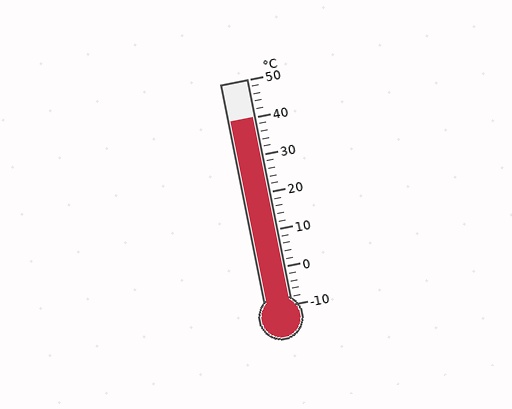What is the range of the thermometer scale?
The thermometer scale ranges from -10°C to 50°C.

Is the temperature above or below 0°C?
The temperature is above 0°C.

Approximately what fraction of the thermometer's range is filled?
The thermometer is filled to approximately 85% of its range.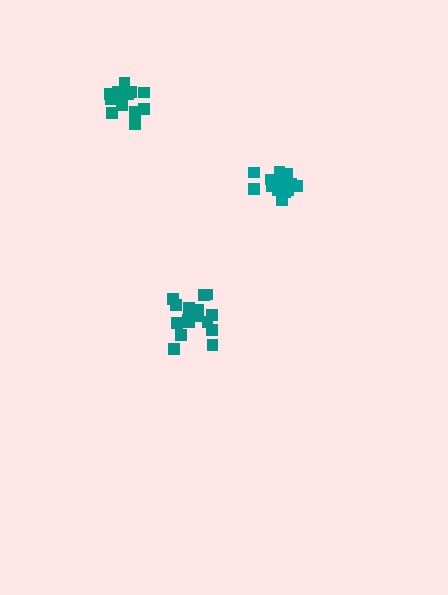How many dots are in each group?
Group 1: 18 dots, Group 2: 14 dots, Group 3: 13 dots (45 total).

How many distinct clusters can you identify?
There are 3 distinct clusters.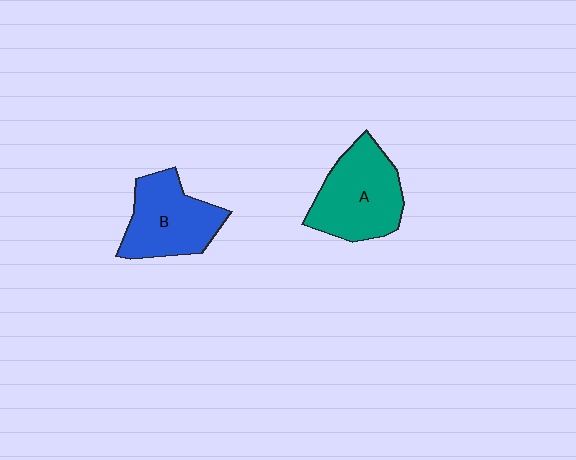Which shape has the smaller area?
Shape B (blue).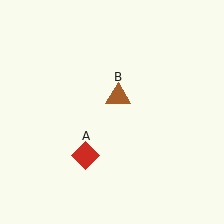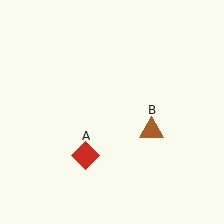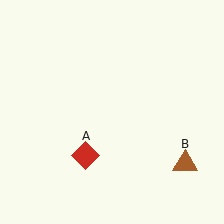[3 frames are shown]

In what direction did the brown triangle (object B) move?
The brown triangle (object B) moved down and to the right.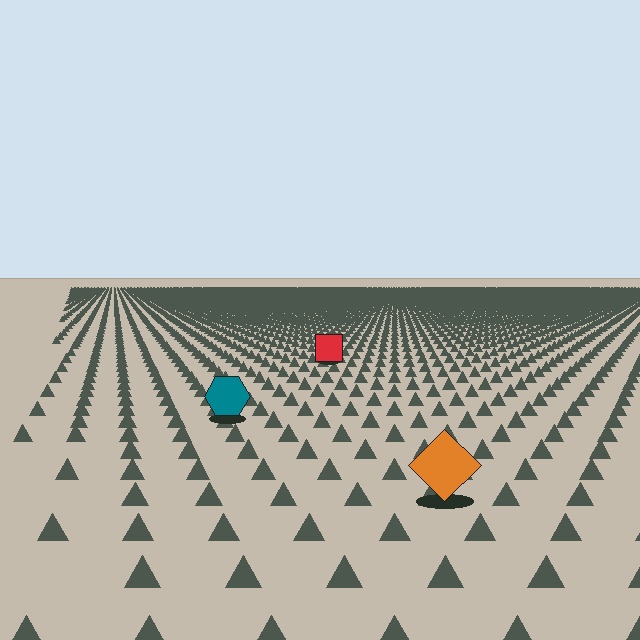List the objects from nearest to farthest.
From nearest to farthest: the orange diamond, the teal hexagon, the red square.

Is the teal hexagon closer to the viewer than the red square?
Yes. The teal hexagon is closer — you can tell from the texture gradient: the ground texture is coarser near it.